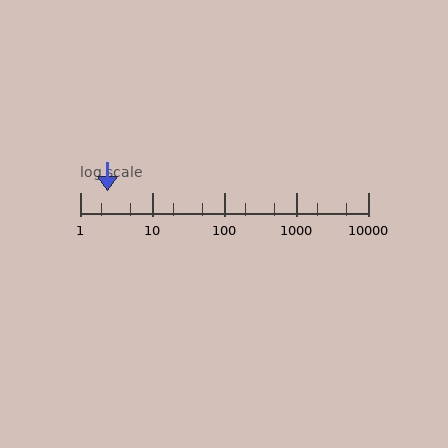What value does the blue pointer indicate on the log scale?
The pointer indicates approximately 2.4.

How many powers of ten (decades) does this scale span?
The scale spans 4 decades, from 1 to 10000.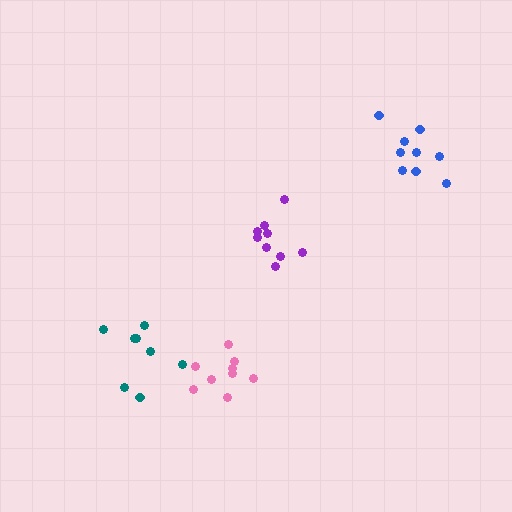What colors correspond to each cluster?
The clusters are colored: pink, purple, teal, blue.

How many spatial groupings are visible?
There are 4 spatial groupings.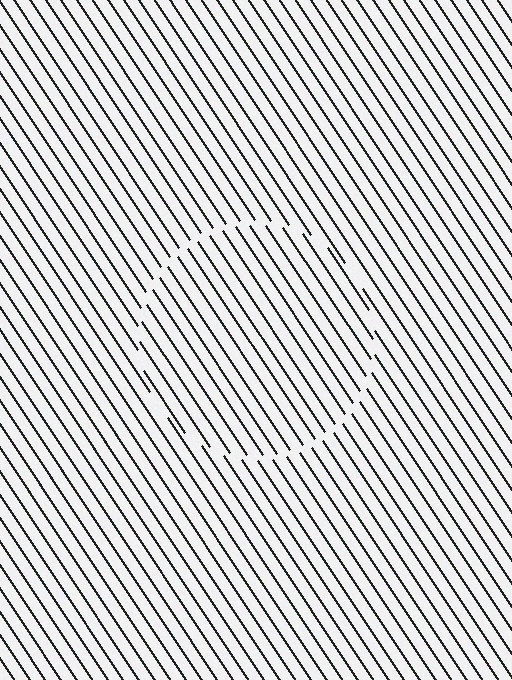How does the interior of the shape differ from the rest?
The interior of the shape contains the same grating, shifted by half a period — the contour is defined by the phase discontinuity where line-ends from the inner and outer gratings abut.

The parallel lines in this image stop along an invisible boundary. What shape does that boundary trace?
An illusory circle. The interior of the shape contains the same grating, shifted by half a period — the contour is defined by the phase discontinuity where line-ends from the inner and outer gratings abut.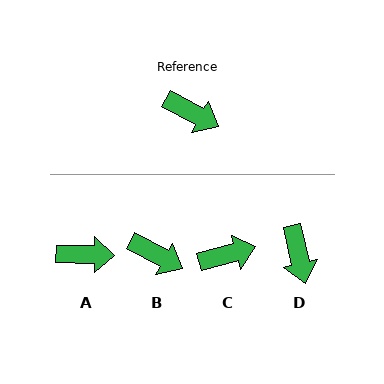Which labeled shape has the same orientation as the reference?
B.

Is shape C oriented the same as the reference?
No, it is off by about 44 degrees.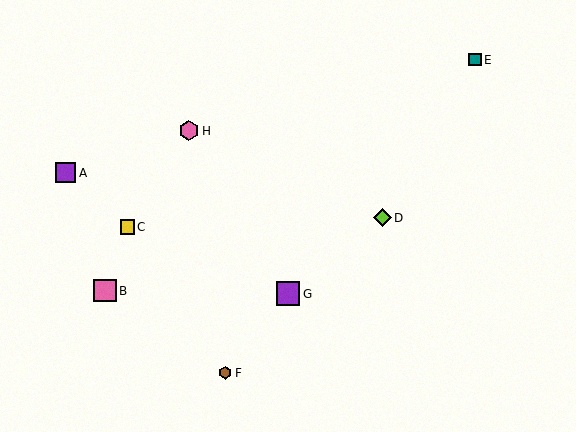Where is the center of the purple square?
The center of the purple square is at (288, 294).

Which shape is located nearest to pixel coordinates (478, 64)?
The teal square (labeled E) at (475, 60) is nearest to that location.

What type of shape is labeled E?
Shape E is a teal square.